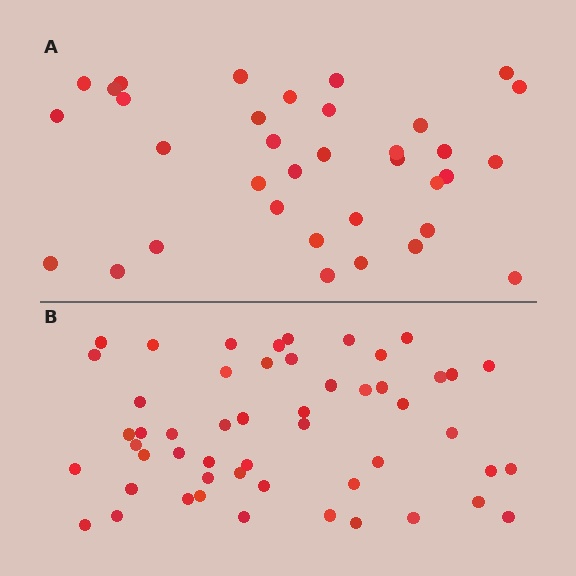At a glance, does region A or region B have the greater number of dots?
Region B (the bottom region) has more dots.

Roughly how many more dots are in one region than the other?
Region B has approximately 15 more dots than region A.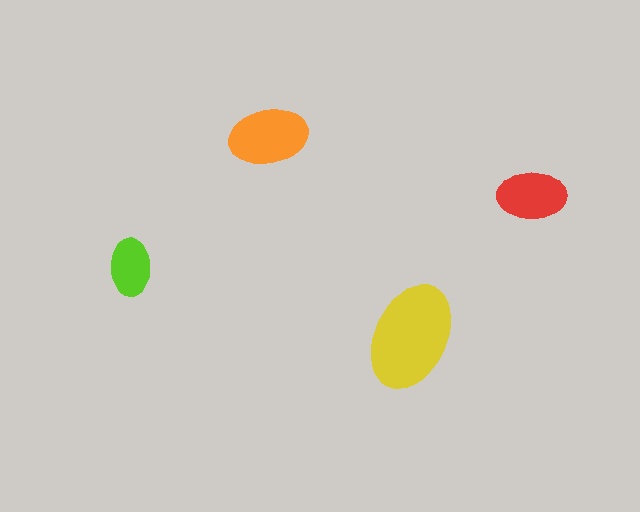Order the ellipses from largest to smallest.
the yellow one, the orange one, the red one, the lime one.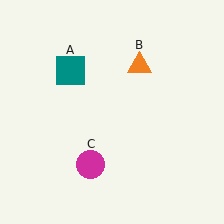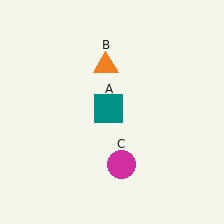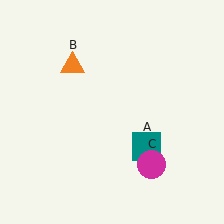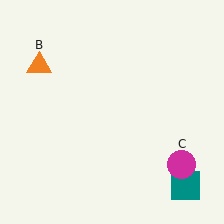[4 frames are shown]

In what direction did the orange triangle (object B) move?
The orange triangle (object B) moved left.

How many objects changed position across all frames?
3 objects changed position: teal square (object A), orange triangle (object B), magenta circle (object C).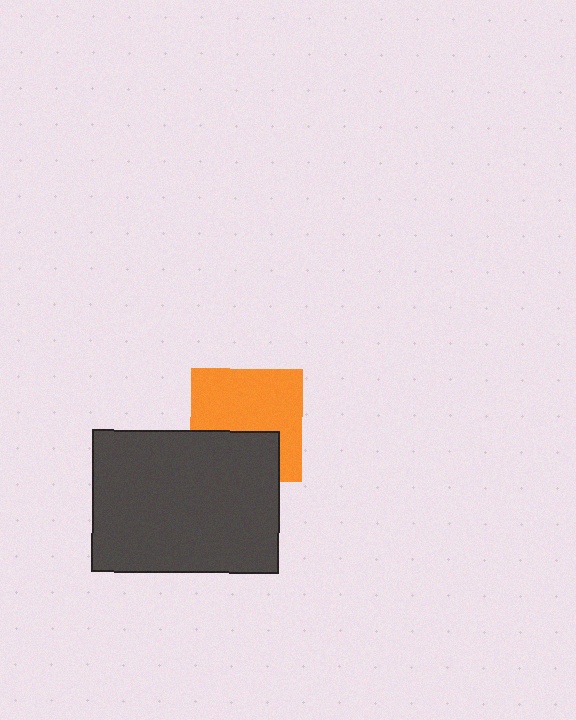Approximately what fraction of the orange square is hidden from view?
Roughly 36% of the orange square is hidden behind the dark gray rectangle.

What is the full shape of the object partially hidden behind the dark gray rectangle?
The partially hidden object is an orange square.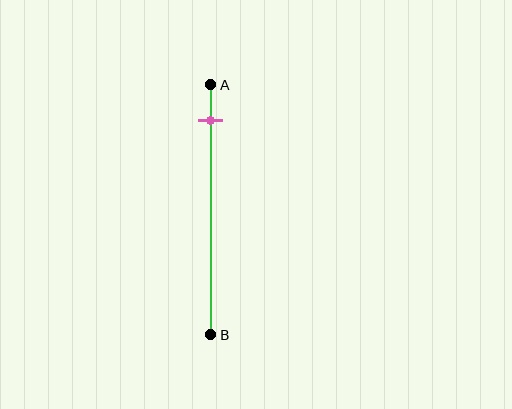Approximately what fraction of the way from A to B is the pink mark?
The pink mark is approximately 15% of the way from A to B.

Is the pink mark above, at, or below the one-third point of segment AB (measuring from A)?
The pink mark is above the one-third point of segment AB.